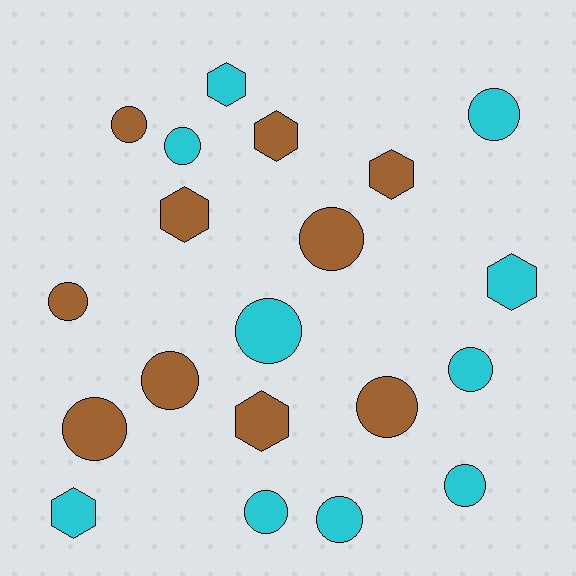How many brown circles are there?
There are 6 brown circles.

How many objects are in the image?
There are 20 objects.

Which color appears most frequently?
Cyan, with 10 objects.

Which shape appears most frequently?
Circle, with 13 objects.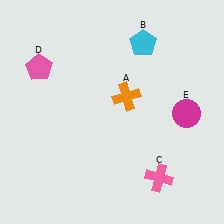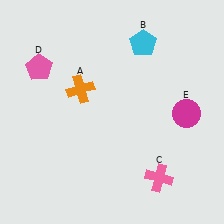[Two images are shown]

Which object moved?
The orange cross (A) moved left.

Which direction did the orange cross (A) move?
The orange cross (A) moved left.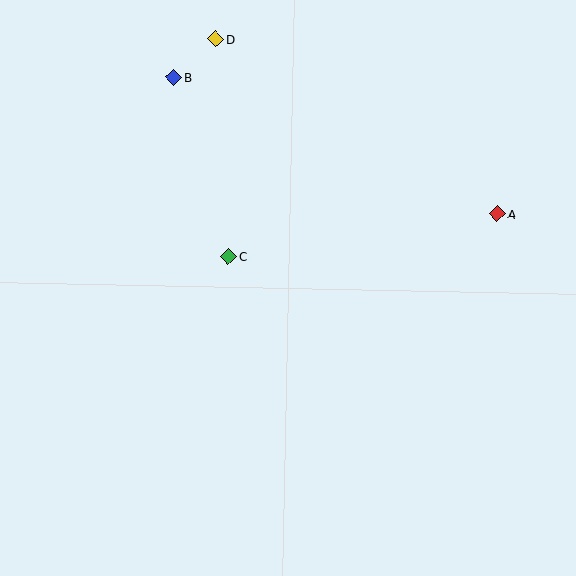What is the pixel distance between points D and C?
The distance between D and C is 218 pixels.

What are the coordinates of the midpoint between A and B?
The midpoint between A and B is at (336, 146).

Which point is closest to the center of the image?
Point C at (228, 257) is closest to the center.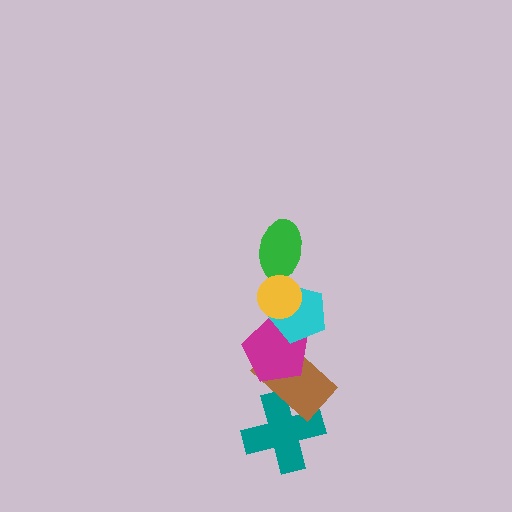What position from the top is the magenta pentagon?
The magenta pentagon is 4th from the top.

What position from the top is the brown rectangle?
The brown rectangle is 5th from the top.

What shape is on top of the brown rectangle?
The magenta pentagon is on top of the brown rectangle.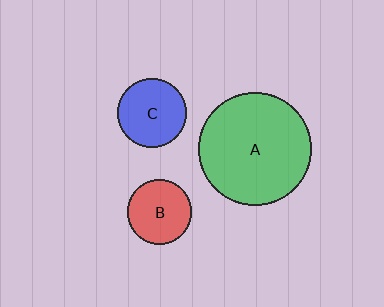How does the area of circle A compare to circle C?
Approximately 2.6 times.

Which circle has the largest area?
Circle A (green).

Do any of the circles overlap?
No, none of the circles overlap.